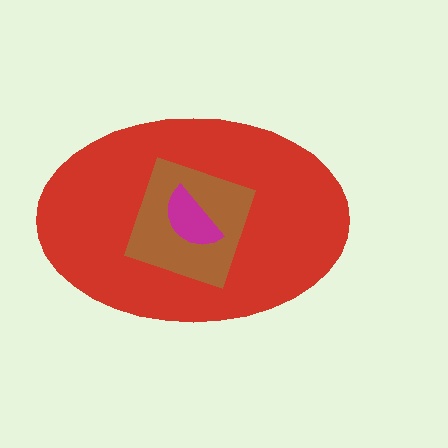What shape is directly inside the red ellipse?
The brown diamond.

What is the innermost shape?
The magenta semicircle.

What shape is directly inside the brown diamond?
The magenta semicircle.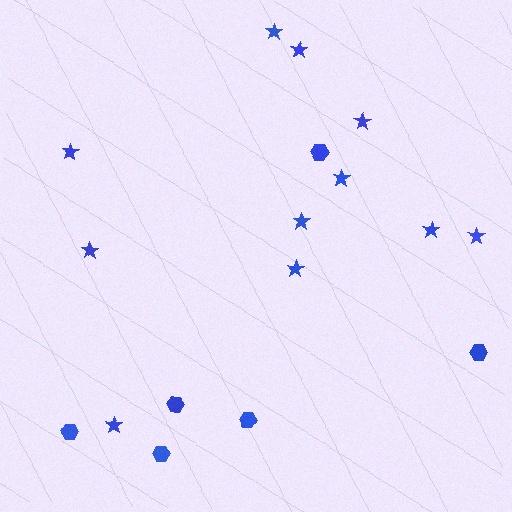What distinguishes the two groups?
There are 2 groups: one group of stars (11) and one group of hexagons (6).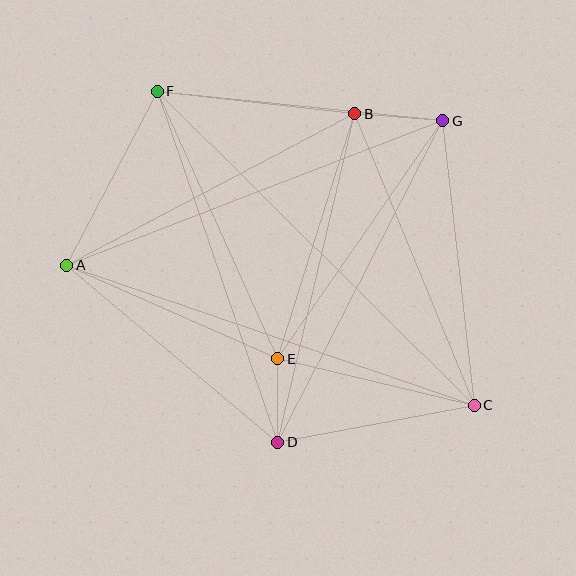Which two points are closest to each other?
Points D and E are closest to each other.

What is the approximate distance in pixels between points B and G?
The distance between B and G is approximately 88 pixels.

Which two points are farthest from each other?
Points C and F are farthest from each other.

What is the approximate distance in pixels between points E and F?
The distance between E and F is approximately 293 pixels.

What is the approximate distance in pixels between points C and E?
The distance between C and E is approximately 202 pixels.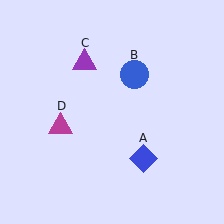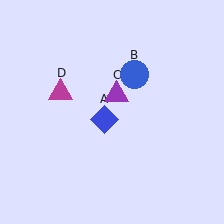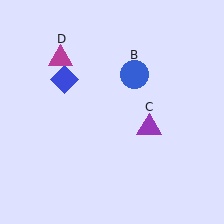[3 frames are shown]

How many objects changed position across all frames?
3 objects changed position: blue diamond (object A), purple triangle (object C), magenta triangle (object D).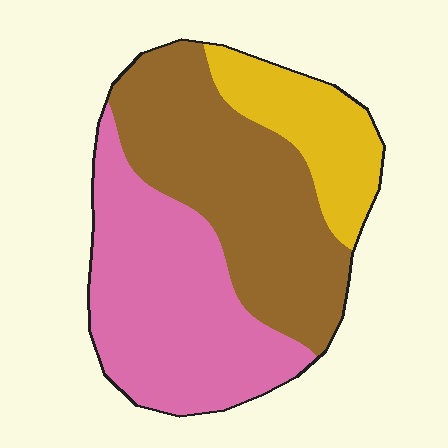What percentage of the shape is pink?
Pink takes up about two fifths (2/5) of the shape.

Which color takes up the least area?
Yellow, at roughly 20%.